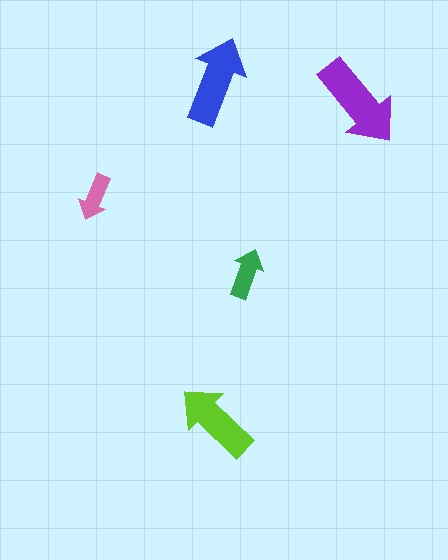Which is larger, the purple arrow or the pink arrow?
The purple one.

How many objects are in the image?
There are 5 objects in the image.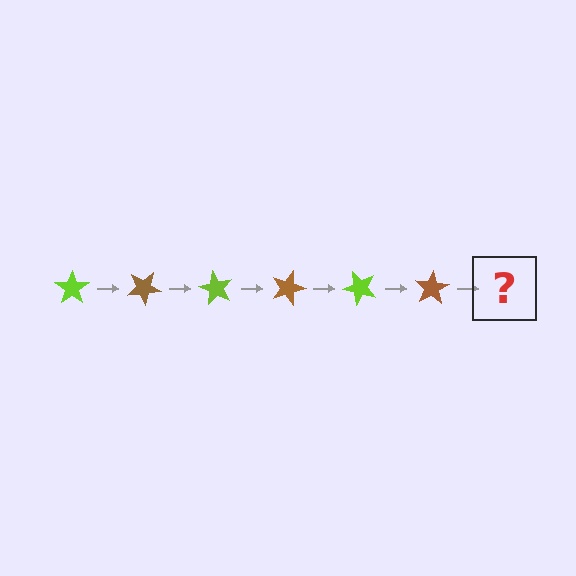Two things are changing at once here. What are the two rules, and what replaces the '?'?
The two rules are that it rotates 30 degrees each step and the color cycles through lime and brown. The '?' should be a lime star, rotated 180 degrees from the start.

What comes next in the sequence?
The next element should be a lime star, rotated 180 degrees from the start.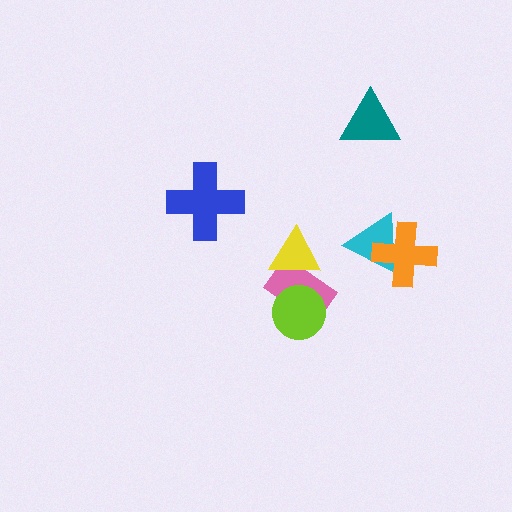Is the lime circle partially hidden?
No, no other shape covers it.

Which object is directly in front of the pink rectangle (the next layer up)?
The lime circle is directly in front of the pink rectangle.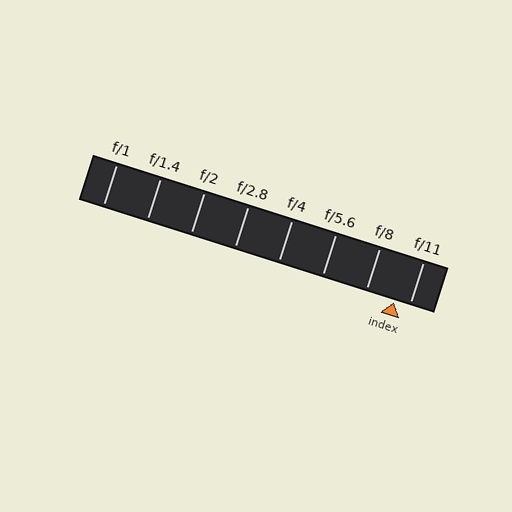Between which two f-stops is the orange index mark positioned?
The index mark is between f/8 and f/11.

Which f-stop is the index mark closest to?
The index mark is closest to f/11.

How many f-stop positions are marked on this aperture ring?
There are 8 f-stop positions marked.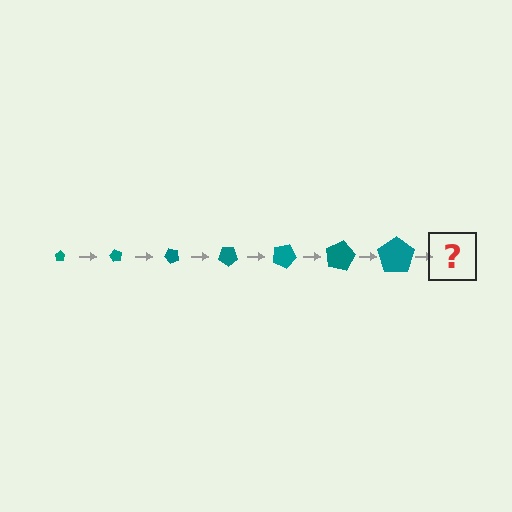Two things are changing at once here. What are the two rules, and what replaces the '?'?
The two rules are that the pentagon grows larger each step and it rotates 60 degrees each step. The '?' should be a pentagon, larger than the previous one and rotated 420 degrees from the start.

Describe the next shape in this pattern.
It should be a pentagon, larger than the previous one and rotated 420 degrees from the start.